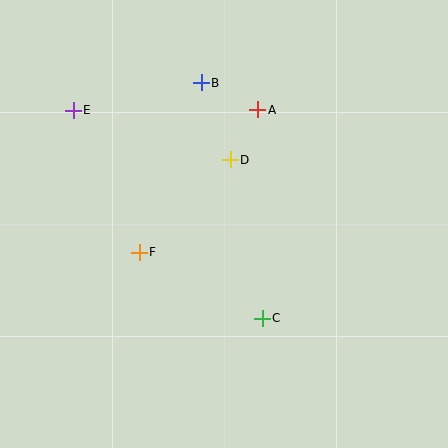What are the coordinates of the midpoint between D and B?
The midpoint between D and B is at (216, 121).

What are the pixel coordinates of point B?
Point B is at (201, 83).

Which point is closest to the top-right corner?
Point A is closest to the top-right corner.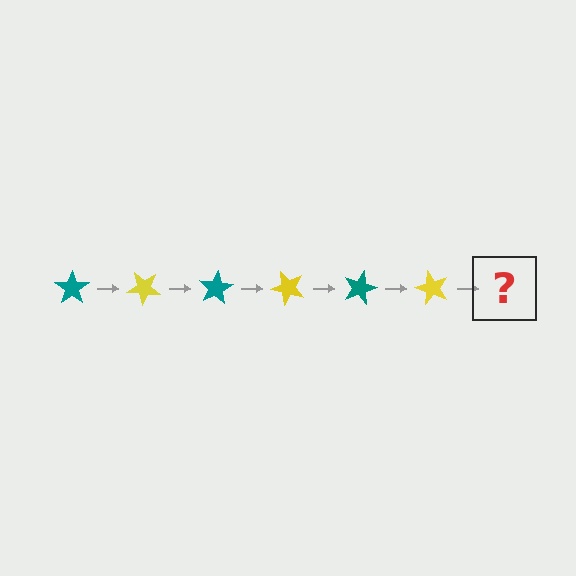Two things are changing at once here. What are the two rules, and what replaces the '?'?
The two rules are that it rotates 40 degrees each step and the color cycles through teal and yellow. The '?' should be a teal star, rotated 240 degrees from the start.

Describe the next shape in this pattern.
It should be a teal star, rotated 240 degrees from the start.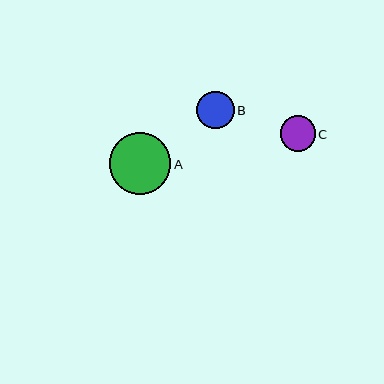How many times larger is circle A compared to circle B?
Circle A is approximately 1.6 times the size of circle B.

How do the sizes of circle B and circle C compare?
Circle B and circle C are approximately the same size.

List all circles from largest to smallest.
From largest to smallest: A, B, C.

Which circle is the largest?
Circle A is the largest with a size of approximately 61 pixels.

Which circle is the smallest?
Circle C is the smallest with a size of approximately 35 pixels.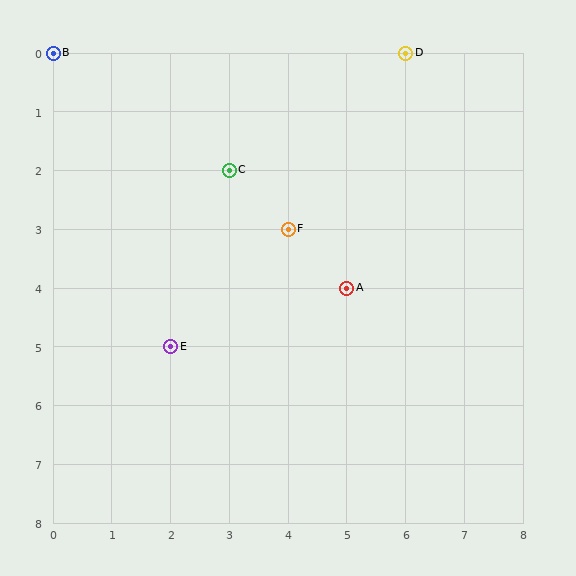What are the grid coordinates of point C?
Point C is at grid coordinates (3, 2).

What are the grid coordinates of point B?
Point B is at grid coordinates (0, 0).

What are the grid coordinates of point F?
Point F is at grid coordinates (4, 3).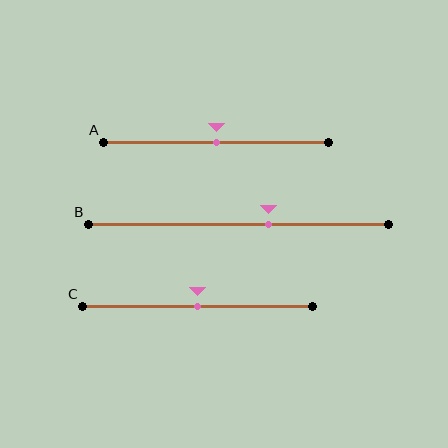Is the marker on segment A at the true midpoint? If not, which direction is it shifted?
Yes, the marker on segment A is at the true midpoint.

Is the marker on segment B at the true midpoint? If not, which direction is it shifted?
No, the marker on segment B is shifted to the right by about 10% of the segment length.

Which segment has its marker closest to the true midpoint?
Segment A has its marker closest to the true midpoint.